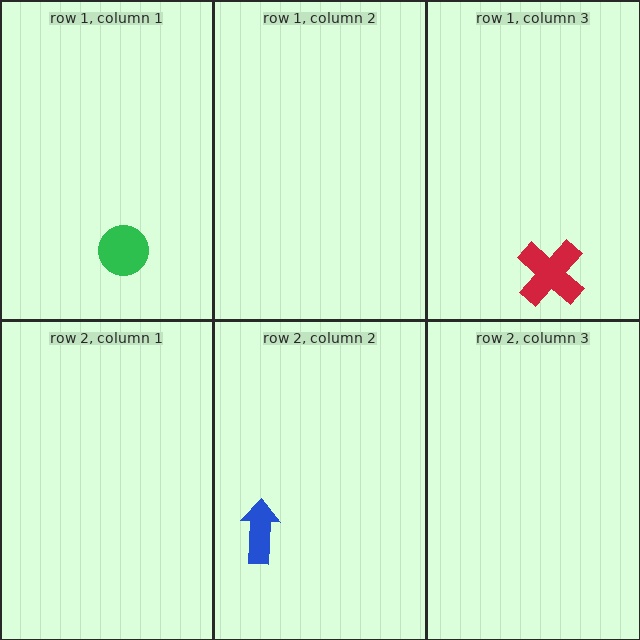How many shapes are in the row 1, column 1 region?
1.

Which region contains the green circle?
The row 1, column 1 region.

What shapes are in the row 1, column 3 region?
The red cross.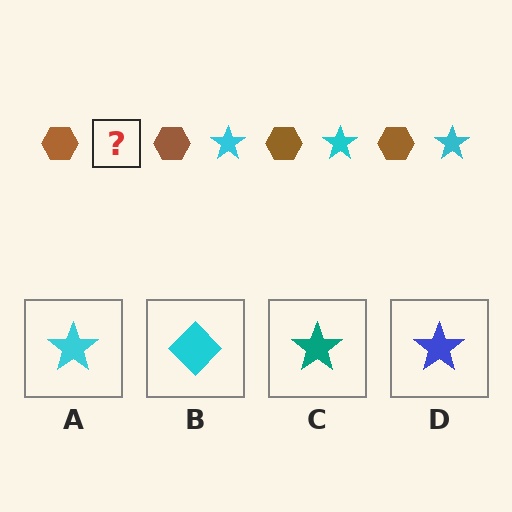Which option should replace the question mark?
Option A.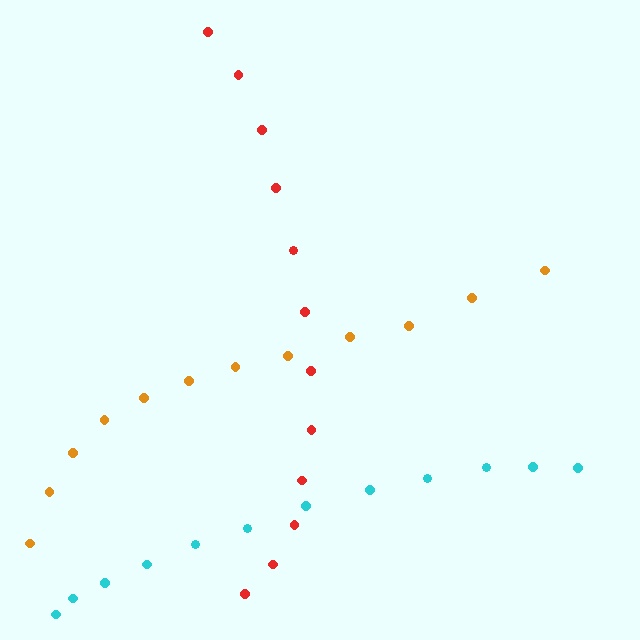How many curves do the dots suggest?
There are 3 distinct paths.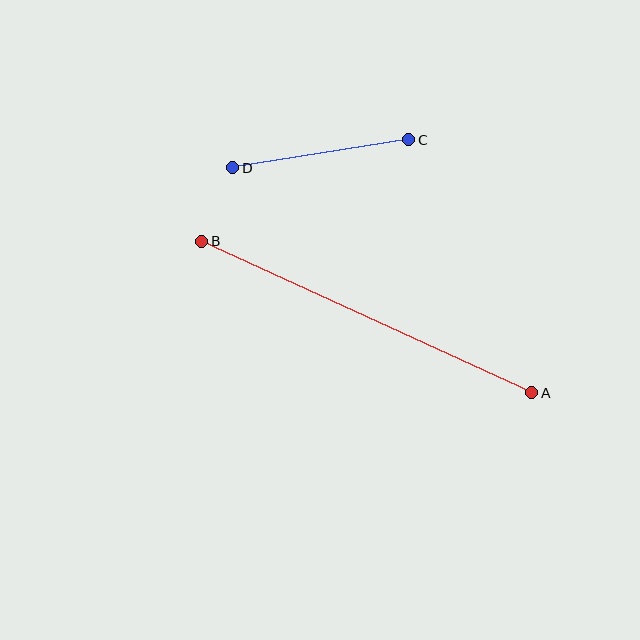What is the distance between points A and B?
The distance is approximately 363 pixels.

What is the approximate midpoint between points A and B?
The midpoint is at approximately (367, 317) pixels.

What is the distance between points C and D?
The distance is approximately 178 pixels.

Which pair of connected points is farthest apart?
Points A and B are farthest apart.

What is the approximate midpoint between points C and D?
The midpoint is at approximately (321, 154) pixels.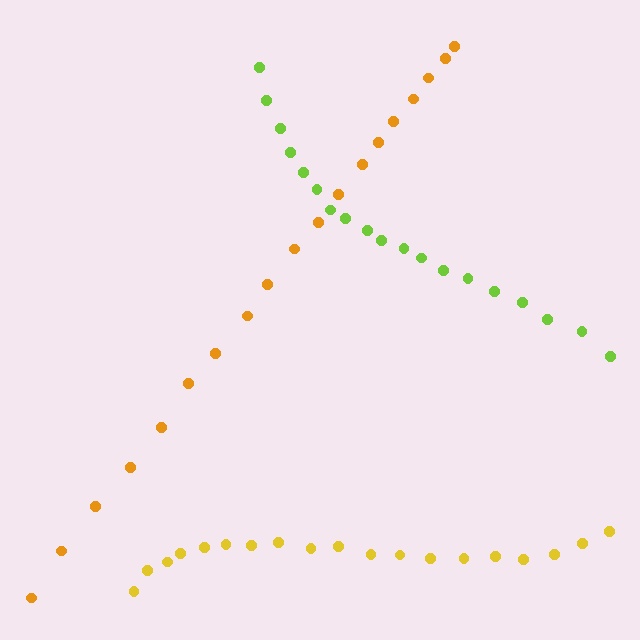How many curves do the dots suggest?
There are 3 distinct paths.